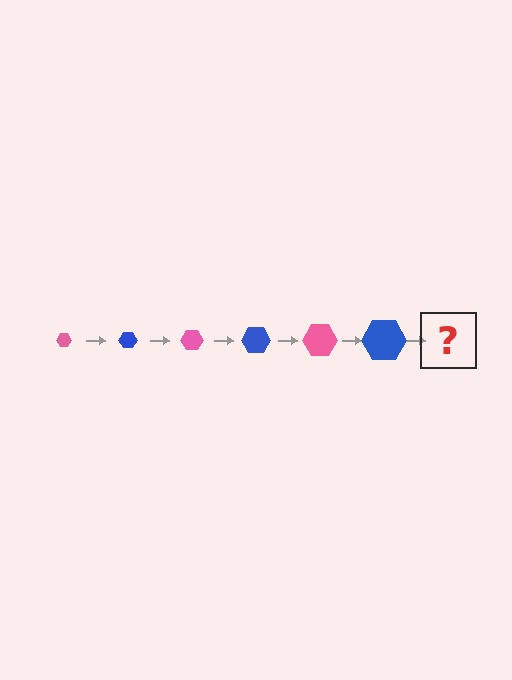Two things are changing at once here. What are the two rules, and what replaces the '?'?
The two rules are that the hexagon grows larger each step and the color cycles through pink and blue. The '?' should be a pink hexagon, larger than the previous one.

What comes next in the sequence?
The next element should be a pink hexagon, larger than the previous one.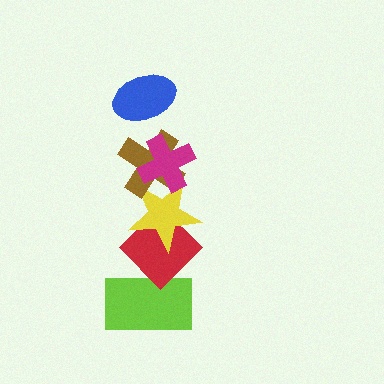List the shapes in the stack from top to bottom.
From top to bottom: the blue ellipse, the magenta cross, the brown cross, the yellow star, the red diamond, the lime rectangle.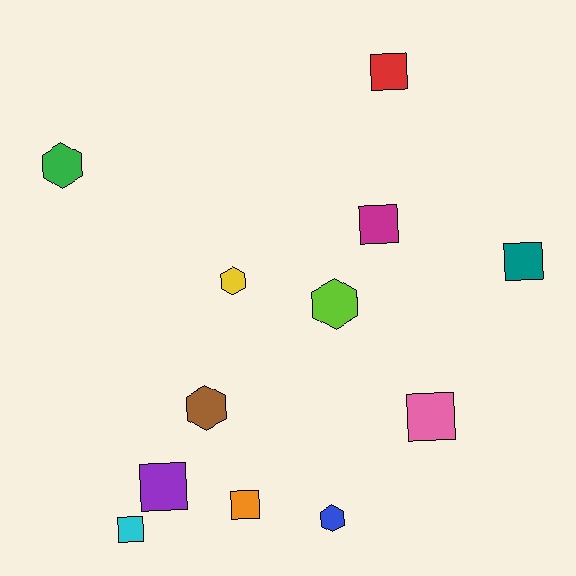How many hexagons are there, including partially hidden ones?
There are 5 hexagons.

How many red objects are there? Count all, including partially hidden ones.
There is 1 red object.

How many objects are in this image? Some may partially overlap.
There are 12 objects.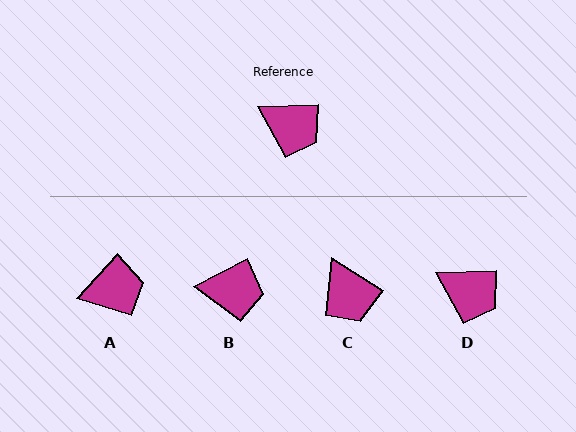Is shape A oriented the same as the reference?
No, it is off by about 45 degrees.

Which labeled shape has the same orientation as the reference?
D.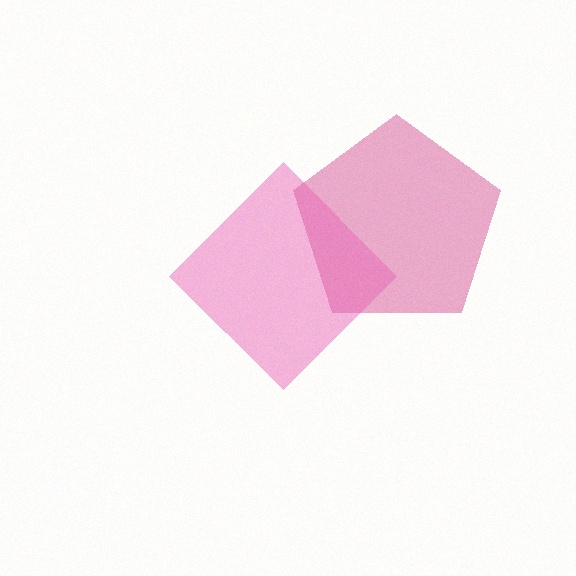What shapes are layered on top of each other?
The layered shapes are: a magenta pentagon, a pink diamond.